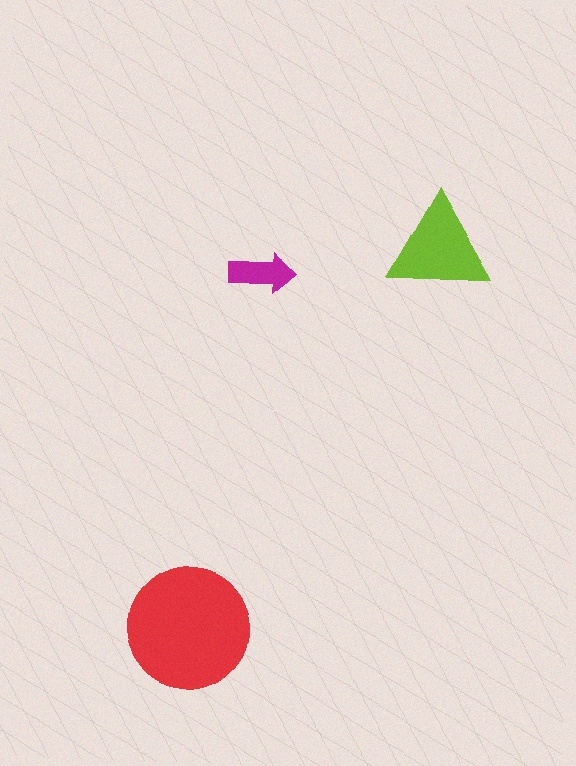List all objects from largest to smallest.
The red circle, the lime triangle, the magenta arrow.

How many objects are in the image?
There are 3 objects in the image.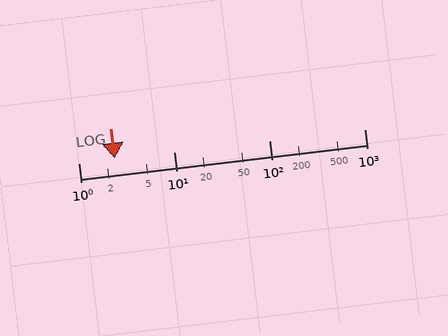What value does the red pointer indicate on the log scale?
The pointer indicates approximately 2.4.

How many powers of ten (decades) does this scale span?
The scale spans 3 decades, from 1 to 1000.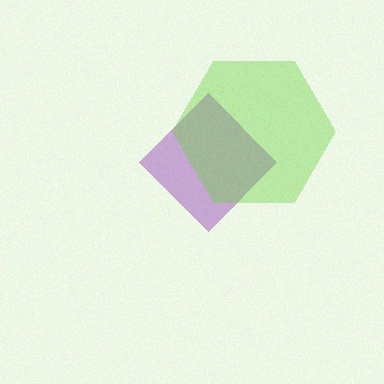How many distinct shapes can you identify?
There are 2 distinct shapes: a purple diamond, a lime hexagon.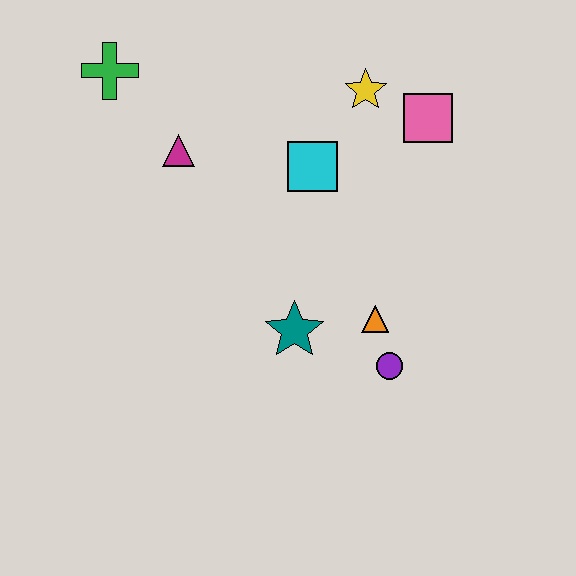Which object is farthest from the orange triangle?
The green cross is farthest from the orange triangle.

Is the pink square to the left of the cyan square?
No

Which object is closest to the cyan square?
The yellow star is closest to the cyan square.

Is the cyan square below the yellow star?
Yes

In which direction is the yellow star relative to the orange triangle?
The yellow star is above the orange triangle.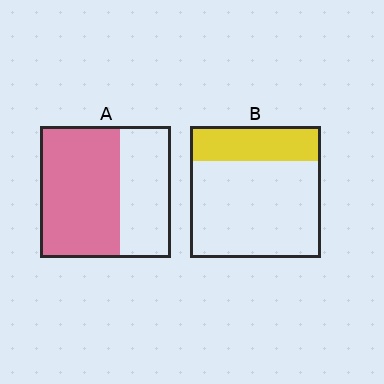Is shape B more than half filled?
No.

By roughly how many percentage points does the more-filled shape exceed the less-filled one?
By roughly 35 percentage points (A over B).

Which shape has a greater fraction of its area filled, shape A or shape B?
Shape A.